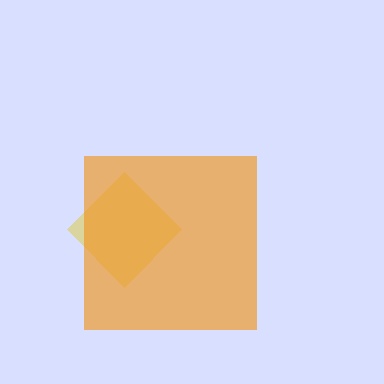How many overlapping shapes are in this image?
There are 2 overlapping shapes in the image.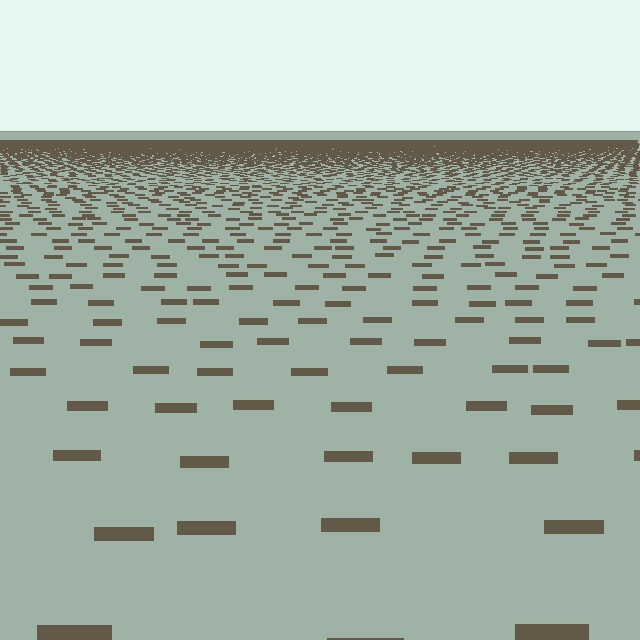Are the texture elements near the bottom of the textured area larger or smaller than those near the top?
Larger. Near the bottom, elements are closer to the viewer and appear at a bigger on-screen size.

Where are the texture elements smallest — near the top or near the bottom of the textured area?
Near the top.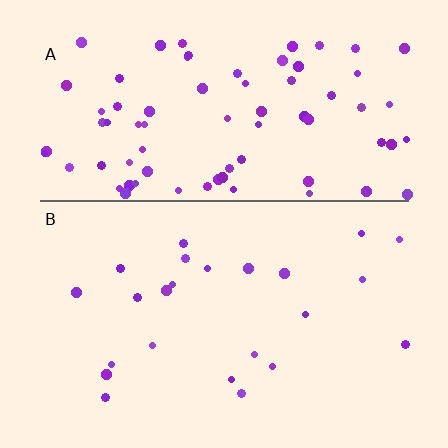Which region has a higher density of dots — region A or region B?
A (the top).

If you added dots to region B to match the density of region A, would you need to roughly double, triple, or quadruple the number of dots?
Approximately triple.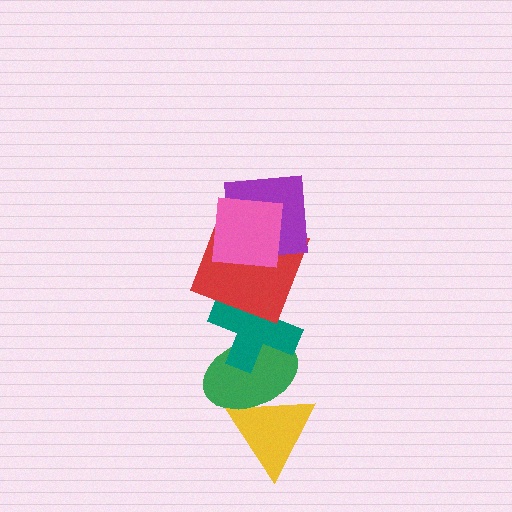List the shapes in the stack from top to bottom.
From top to bottom: the pink square, the purple square, the red square, the teal cross, the green ellipse, the yellow triangle.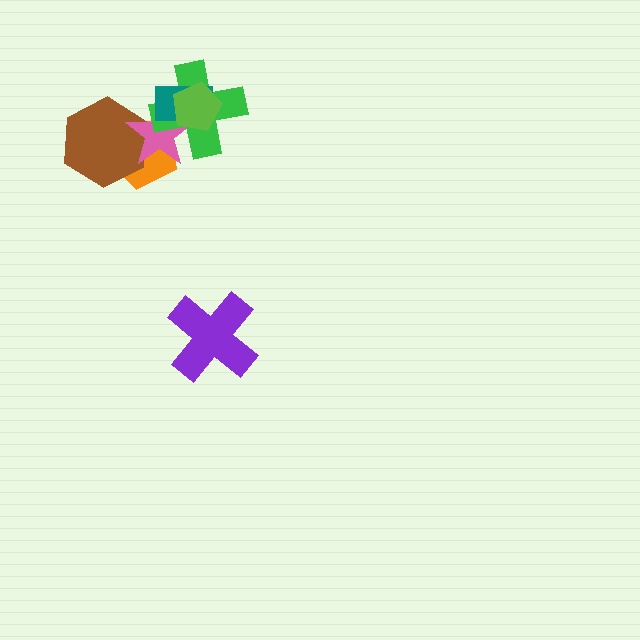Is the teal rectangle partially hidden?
Yes, it is partially covered by another shape.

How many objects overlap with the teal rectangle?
3 objects overlap with the teal rectangle.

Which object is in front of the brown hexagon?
The pink star is in front of the brown hexagon.